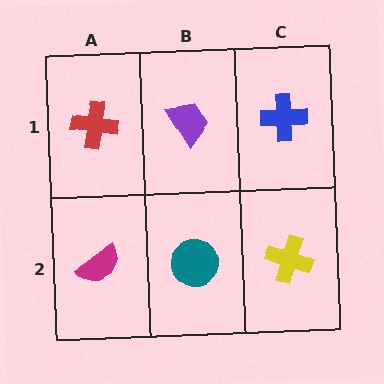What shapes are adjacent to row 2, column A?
A red cross (row 1, column A), a teal circle (row 2, column B).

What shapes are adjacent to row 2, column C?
A blue cross (row 1, column C), a teal circle (row 2, column B).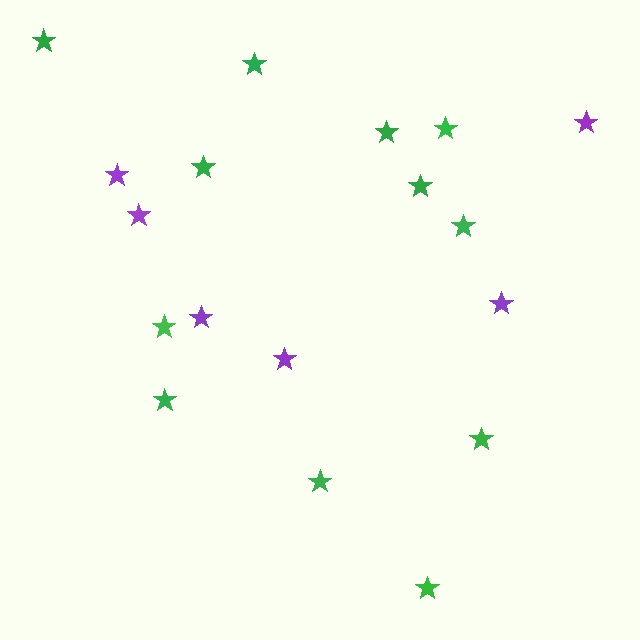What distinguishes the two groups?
There are 2 groups: one group of green stars (12) and one group of purple stars (6).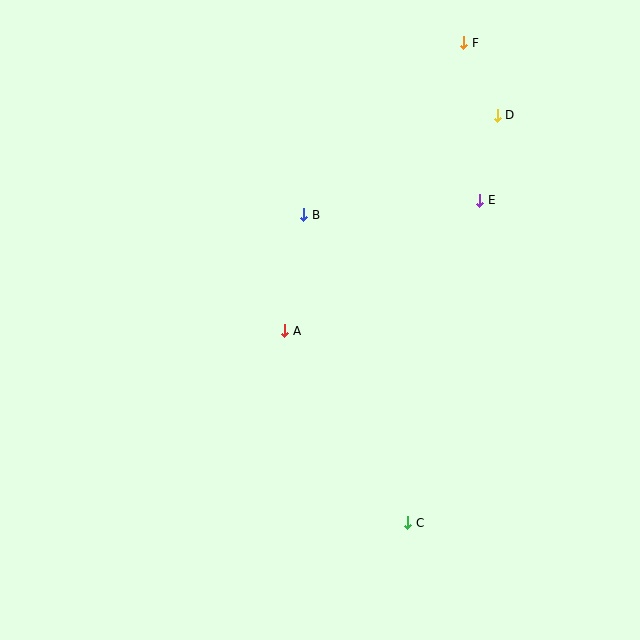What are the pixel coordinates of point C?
Point C is at (408, 523).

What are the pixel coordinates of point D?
Point D is at (497, 115).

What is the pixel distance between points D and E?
The distance between D and E is 87 pixels.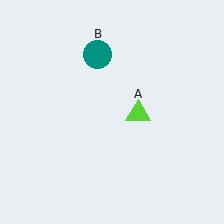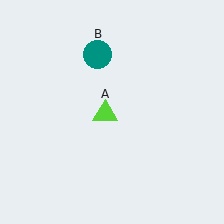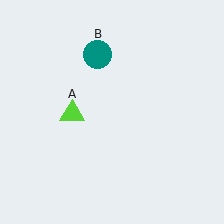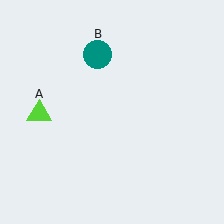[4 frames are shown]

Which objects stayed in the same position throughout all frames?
Teal circle (object B) remained stationary.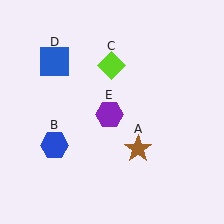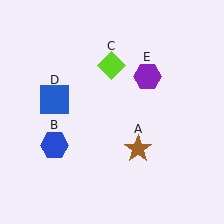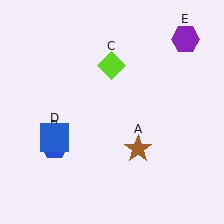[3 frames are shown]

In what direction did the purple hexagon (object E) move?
The purple hexagon (object E) moved up and to the right.